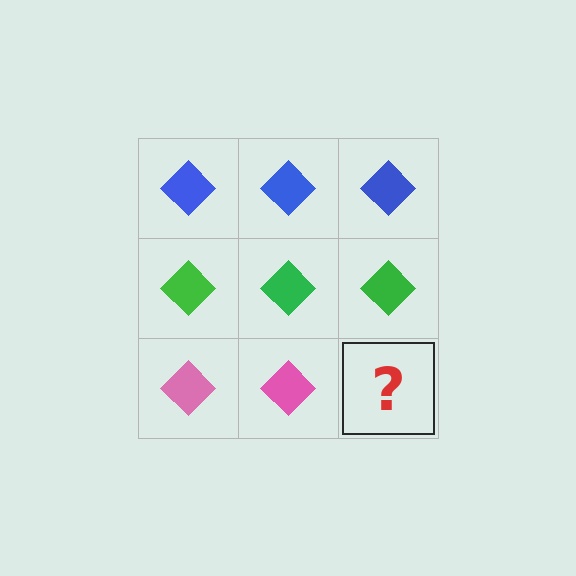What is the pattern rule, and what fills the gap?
The rule is that each row has a consistent color. The gap should be filled with a pink diamond.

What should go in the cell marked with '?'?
The missing cell should contain a pink diamond.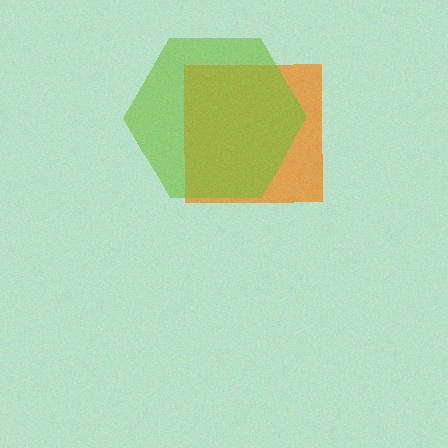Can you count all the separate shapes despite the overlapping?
Yes, there are 2 separate shapes.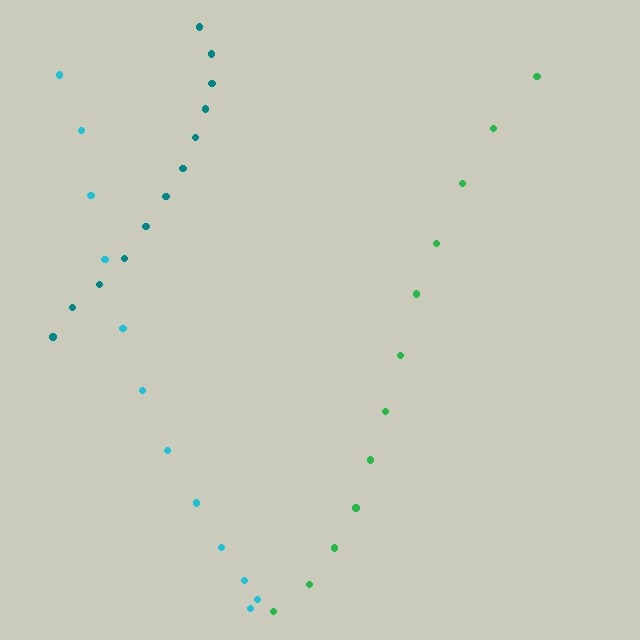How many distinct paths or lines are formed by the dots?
There are 3 distinct paths.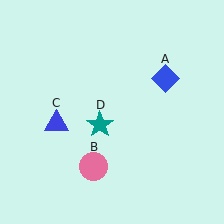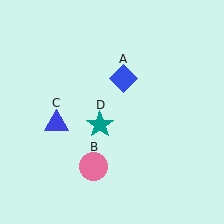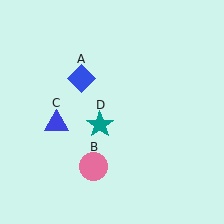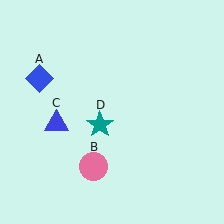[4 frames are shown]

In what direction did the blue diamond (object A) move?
The blue diamond (object A) moved left.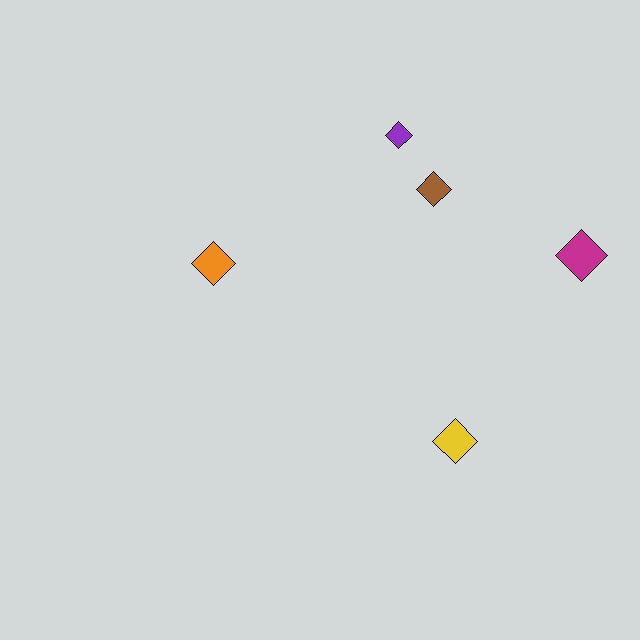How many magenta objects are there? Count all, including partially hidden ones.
There is 1 magenta object.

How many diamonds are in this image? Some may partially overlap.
There are 5 diamonds.